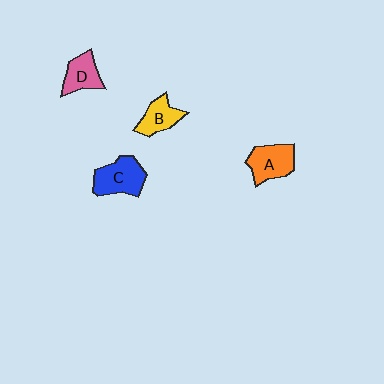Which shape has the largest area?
Shape C (blue).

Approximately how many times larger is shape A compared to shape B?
Approximately 1.3 times.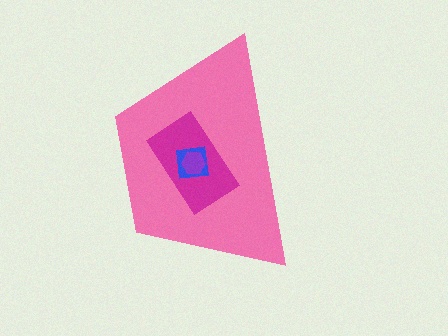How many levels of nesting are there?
4.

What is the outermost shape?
The pink trapezoid.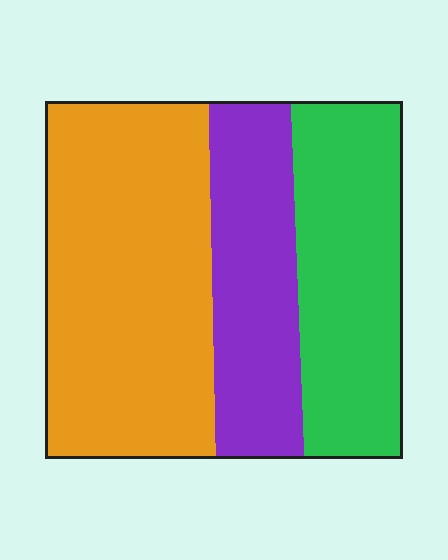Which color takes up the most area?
Orange, at roughly 45%.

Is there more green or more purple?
Green.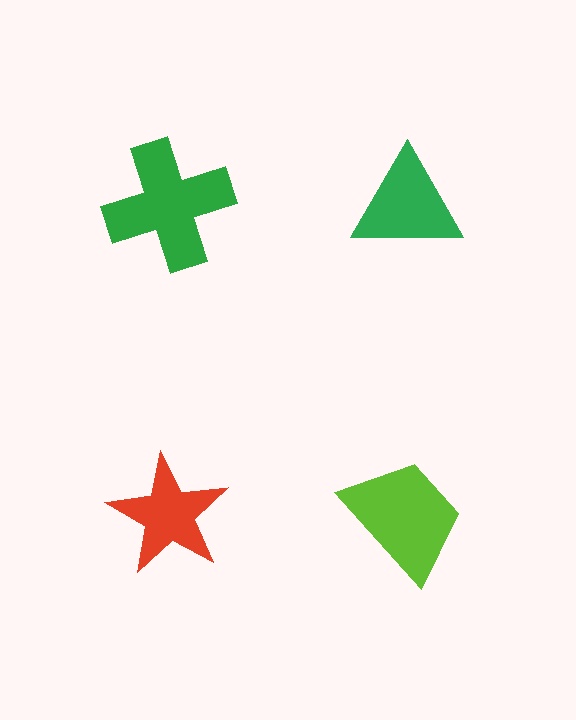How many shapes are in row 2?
2 shapes.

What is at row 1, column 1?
A green cross.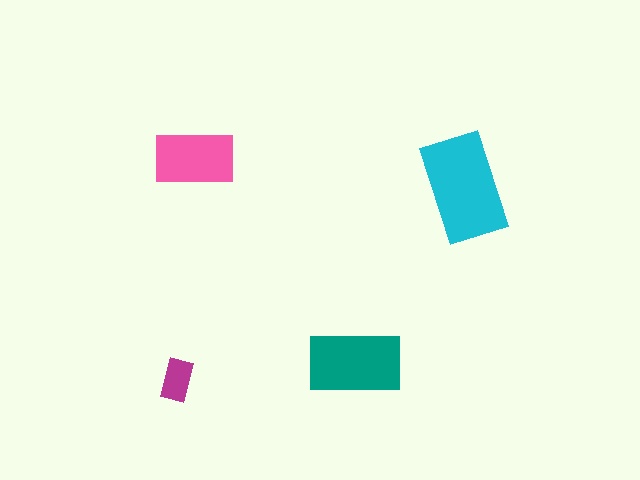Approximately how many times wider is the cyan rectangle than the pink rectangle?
About 1.5 times wider.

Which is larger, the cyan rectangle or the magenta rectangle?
The cyan one.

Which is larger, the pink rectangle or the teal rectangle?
The teal one.